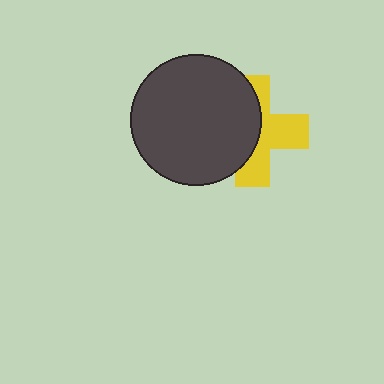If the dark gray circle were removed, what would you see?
You would see the complete yellow cross.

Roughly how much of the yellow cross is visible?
About half of it is visible (roughly 50%).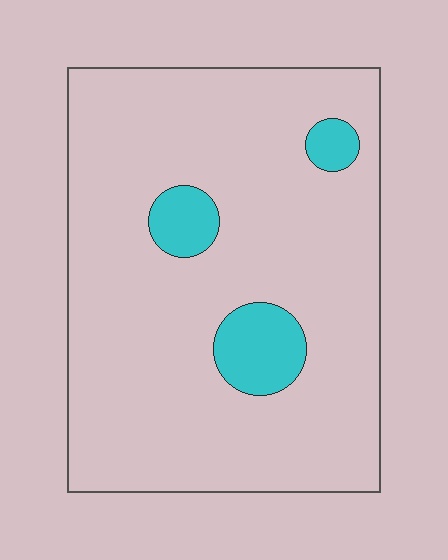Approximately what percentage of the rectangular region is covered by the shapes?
Approximately 10%.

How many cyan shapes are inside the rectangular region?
3.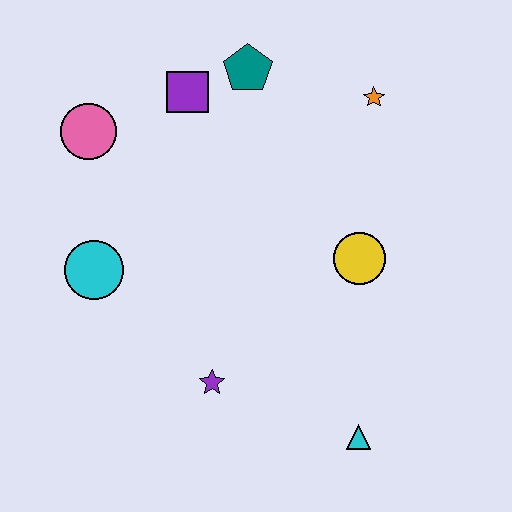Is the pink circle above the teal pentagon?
No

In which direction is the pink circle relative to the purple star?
The pink circle is above the purple star.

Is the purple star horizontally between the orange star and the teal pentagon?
No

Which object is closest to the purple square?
The teal pentagon is closest to the purple square.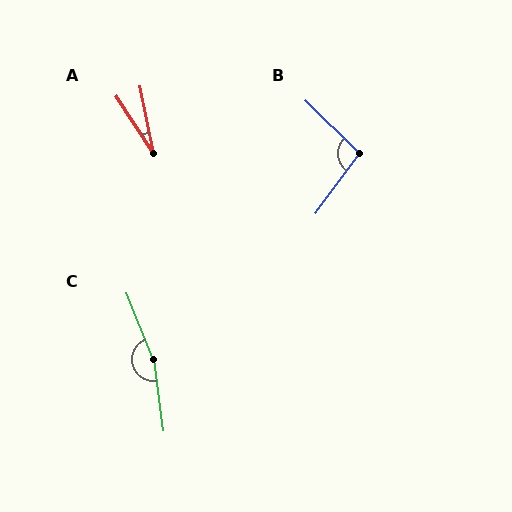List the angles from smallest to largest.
A (22°), B (98°), C (166°).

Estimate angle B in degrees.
Approximately 98 degrees.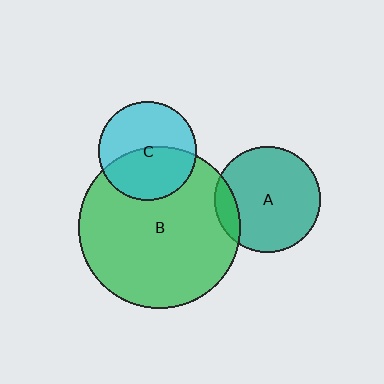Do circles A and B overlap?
Yes.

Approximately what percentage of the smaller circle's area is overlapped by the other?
Approximately 15%.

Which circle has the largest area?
Circle B (green).